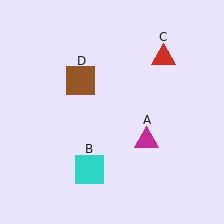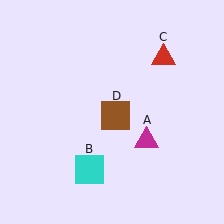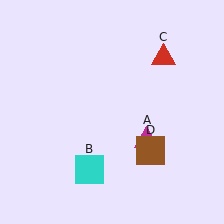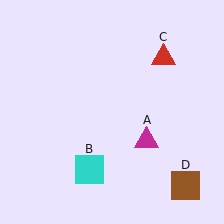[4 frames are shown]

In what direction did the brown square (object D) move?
The brown square (object D) moved down and to the right.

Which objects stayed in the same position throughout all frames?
Magenta triangle (object A) and cyan square (object B) and red triangle (object C) remained stationary.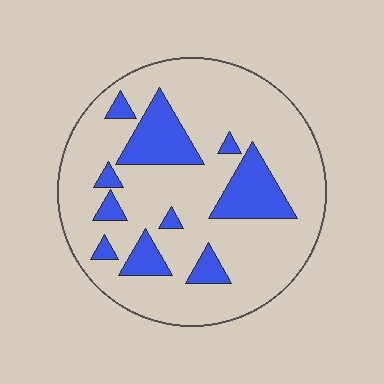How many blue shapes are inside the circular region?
10.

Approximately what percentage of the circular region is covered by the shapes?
Approximately 20%.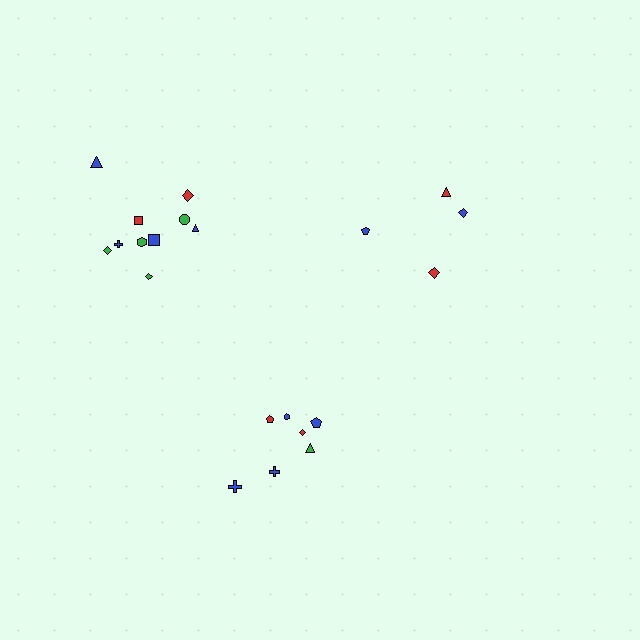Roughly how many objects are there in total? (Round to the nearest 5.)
Roughly 20 objects in total.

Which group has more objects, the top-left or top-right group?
The top-left group.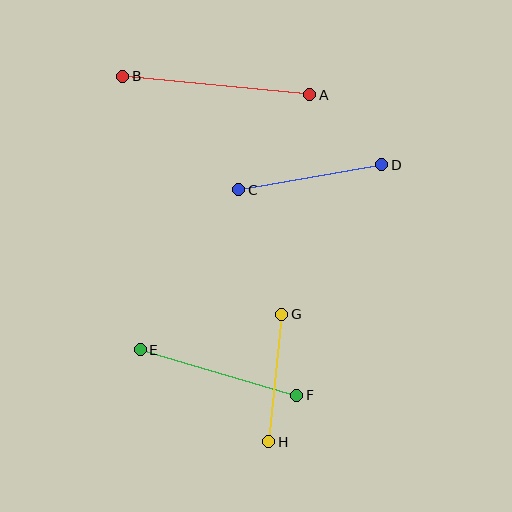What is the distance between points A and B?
The distance is approximately 188 pixels.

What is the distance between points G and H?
The distance is approximately 128 pixels.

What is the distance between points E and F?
The distance is approximately 163 pixels.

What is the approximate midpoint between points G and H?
The midpoint is at approximately (275, 378) pixels.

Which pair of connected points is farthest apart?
Points A and B are farthest apart.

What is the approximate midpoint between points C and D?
The midpoint is at approximately (310, 177) pixels.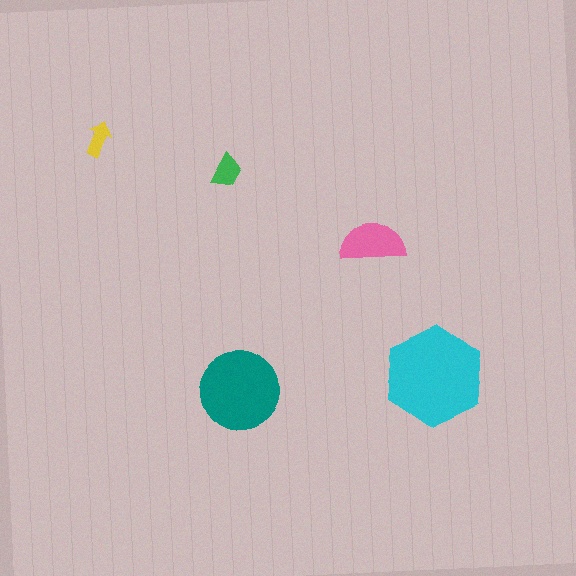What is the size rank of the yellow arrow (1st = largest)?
5th.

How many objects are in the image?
There are 5 objects in the image.